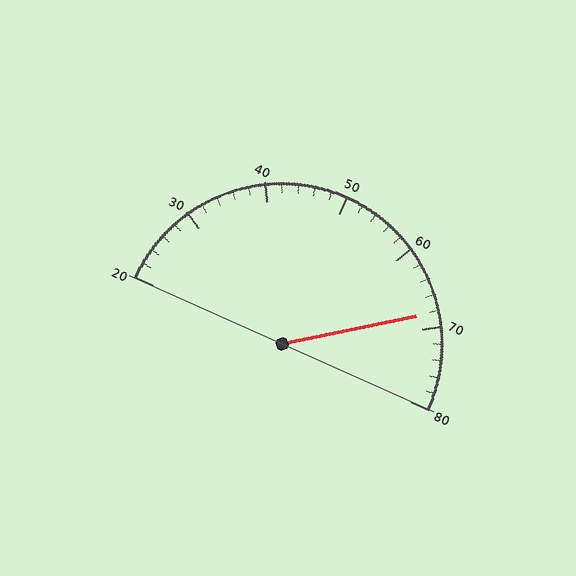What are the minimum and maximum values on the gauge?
The gauge ranges from 20 to 80.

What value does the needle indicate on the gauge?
The needle indicates approximately 68.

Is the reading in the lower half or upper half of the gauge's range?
The reading is in the upper half of the range (20 to 80).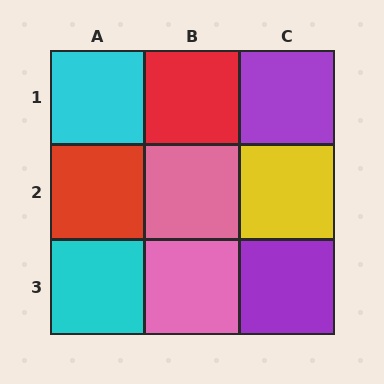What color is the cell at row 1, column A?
Cyan.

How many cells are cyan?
2 cells are cyan.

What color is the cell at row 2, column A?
Red.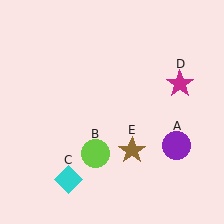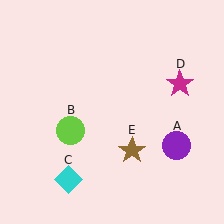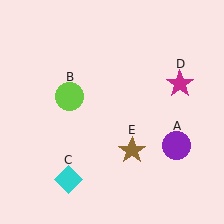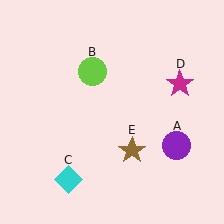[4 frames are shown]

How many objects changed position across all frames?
1 object changed position: lime circle (object B).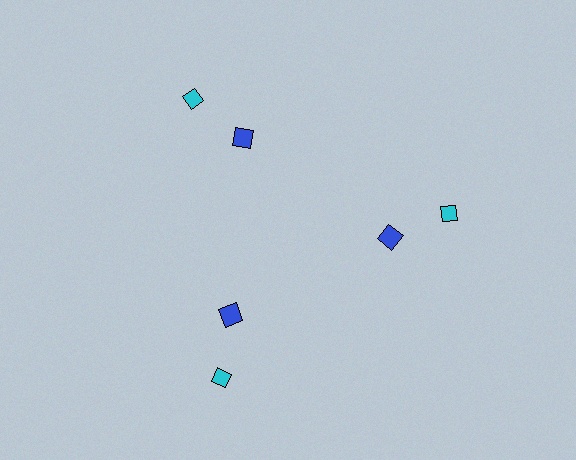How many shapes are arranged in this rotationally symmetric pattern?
There are 6 shapes, arranged in 3 groups of 2.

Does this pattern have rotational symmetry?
Yes, this pattern has 3-fold rotational symmetry. It looks the same after rotating 120 degrees around the center.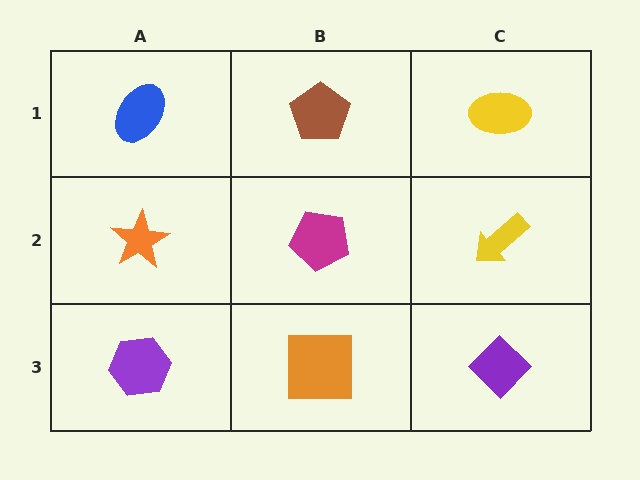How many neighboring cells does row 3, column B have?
3.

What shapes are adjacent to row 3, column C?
A yellow arrow (row 2, column C), an orange square (row 3, column B).